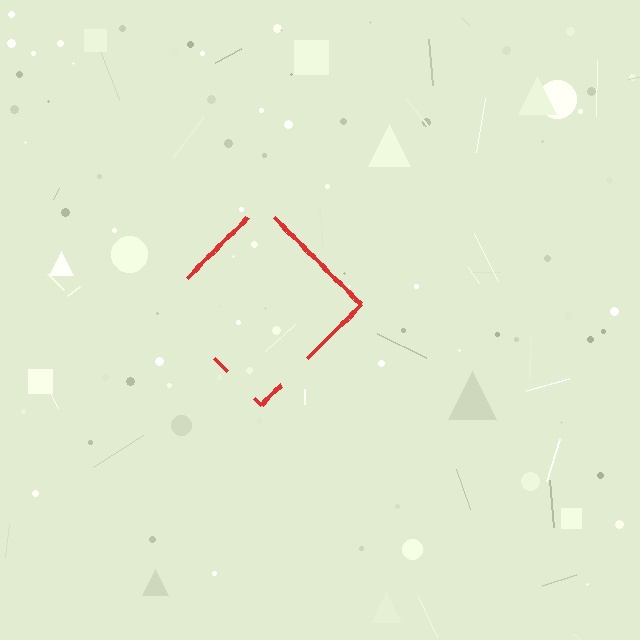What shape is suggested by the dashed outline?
The dashed outline suggests a diamond.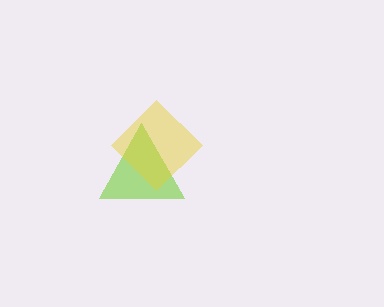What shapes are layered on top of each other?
The layered shapes are: a lime triangle, a yellow diamond.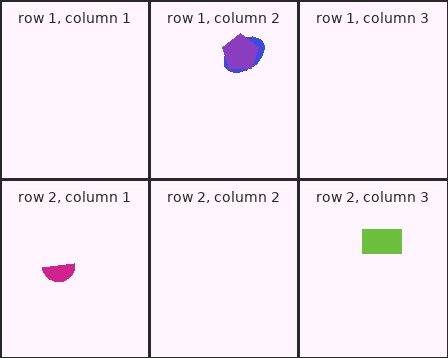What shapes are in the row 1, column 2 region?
The blue ellipse, the purple pentagon.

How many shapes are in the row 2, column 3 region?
1.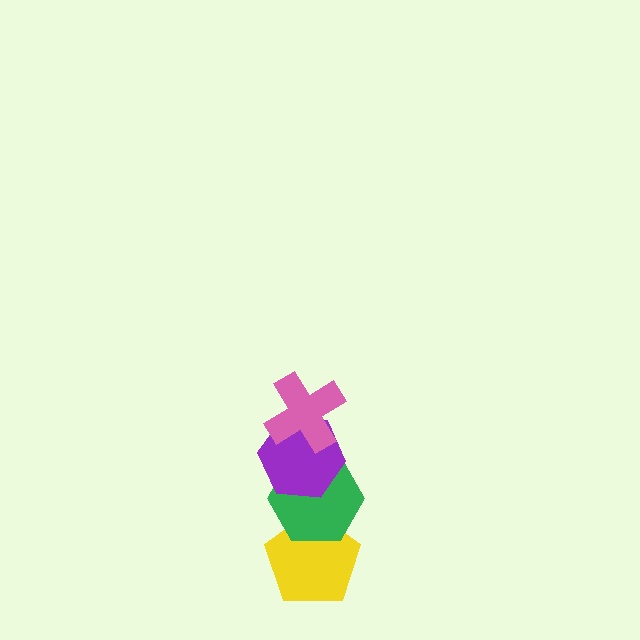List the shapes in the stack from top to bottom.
From top to bottom: the pink cross, the purple hexagon, the green hexagon, the yellow pentagon.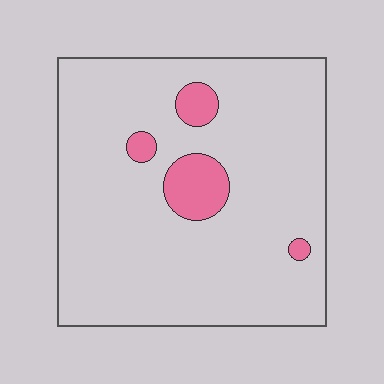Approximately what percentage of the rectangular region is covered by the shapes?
Approximately 10%.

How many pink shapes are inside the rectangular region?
4.